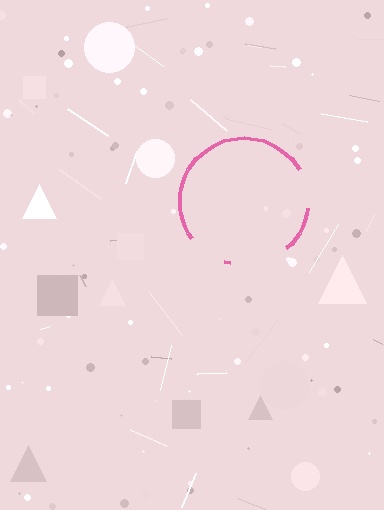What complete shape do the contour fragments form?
The contour fragments form a circle.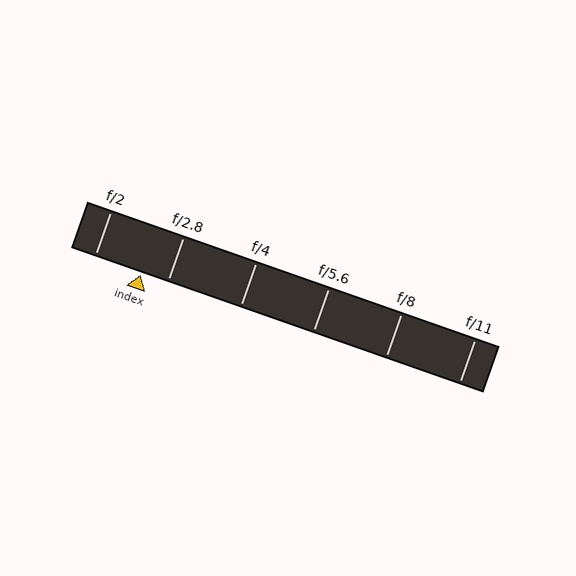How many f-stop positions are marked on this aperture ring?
There are 6 f-stop positions marked.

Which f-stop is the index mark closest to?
The index mark is closest to f/2.8.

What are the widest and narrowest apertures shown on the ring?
The widest aperture shown is f/2 and the narrowest is f/11.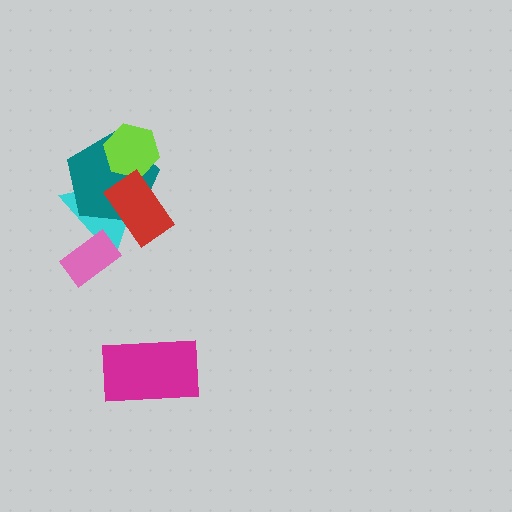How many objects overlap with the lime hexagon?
2 objects overlap with the lime hexagon.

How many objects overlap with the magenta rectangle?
0 objects overlap with the magenta rectangle.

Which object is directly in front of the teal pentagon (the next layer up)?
The lime hexagon is directly in front of the teal pentagon.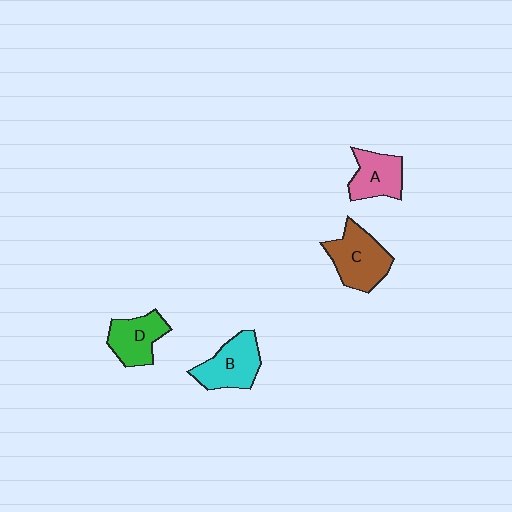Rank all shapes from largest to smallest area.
From largest to smallest: C (brown), B (cyan), D (green), A (pink).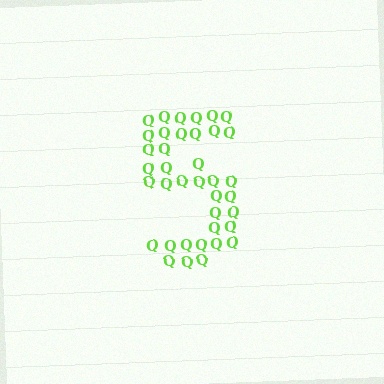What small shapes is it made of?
It is made of small letter Q's.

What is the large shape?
The large shape is the digit 5.